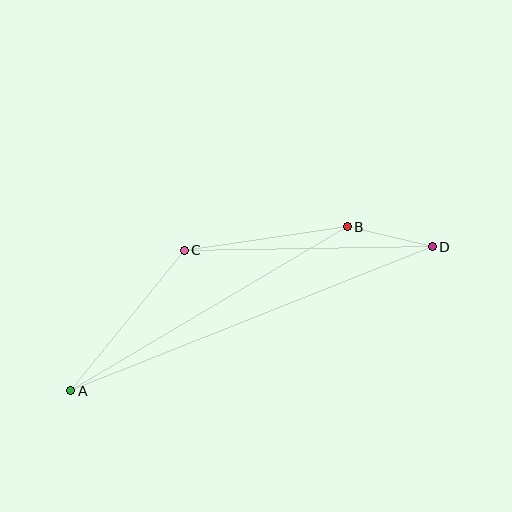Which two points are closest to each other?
Points B and D are closest to each other.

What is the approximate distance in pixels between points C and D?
The distance between C and D is approximately 248 pixels.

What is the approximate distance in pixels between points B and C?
The distance between B and C is approximately 165 pixels.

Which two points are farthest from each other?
Points A and D are farthest from each other.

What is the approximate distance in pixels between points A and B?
The distance between A and B is approximately 321 pixels.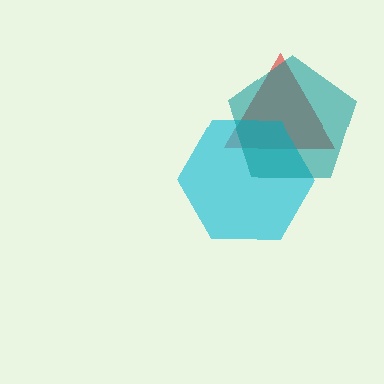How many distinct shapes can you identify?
There are 3 distinct shapes: a red triangle, a cyan hexagon, a teal pentagon.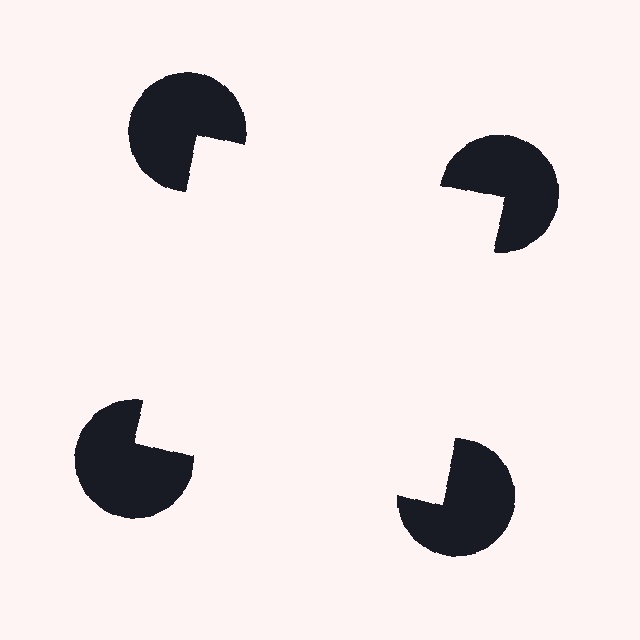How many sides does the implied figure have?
4 sides.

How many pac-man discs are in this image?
There are 4 — one at each vertex of the illusory square.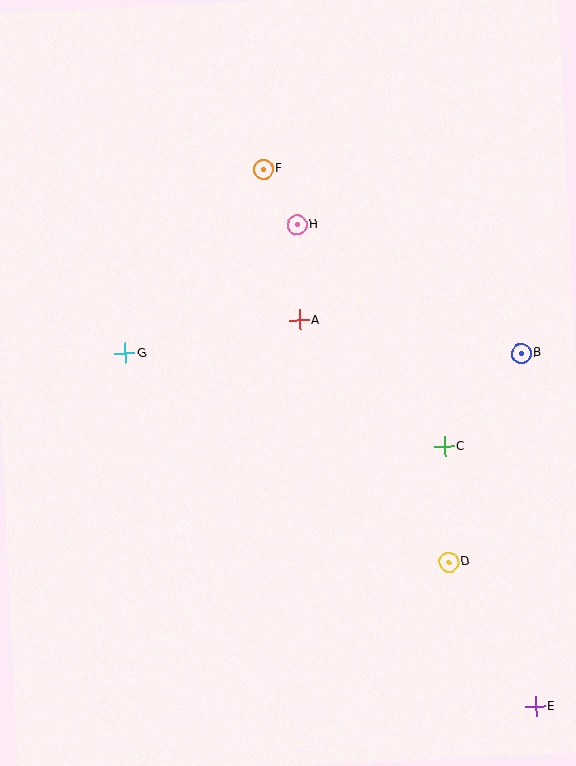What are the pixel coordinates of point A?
Point A is at (299, 320).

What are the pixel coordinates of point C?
Point C is at (444, 447).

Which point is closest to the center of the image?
Point A at (299, 320) is closest to the center.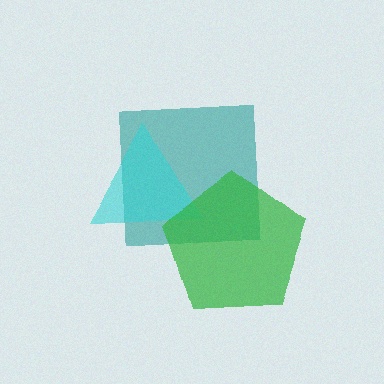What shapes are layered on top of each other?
The layered shapes are: a teal square, a cyan triangle, a green pentagon.